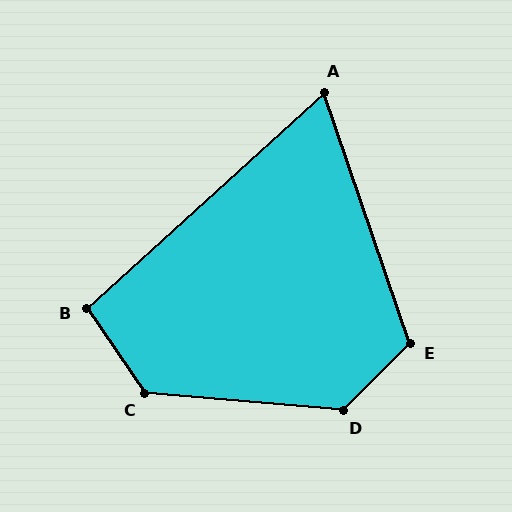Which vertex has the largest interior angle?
D, at approximately 130 degrees.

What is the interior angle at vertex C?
Approximately 129 degrees (obtuse).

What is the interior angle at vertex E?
Approximately 116 degrees (obtuse).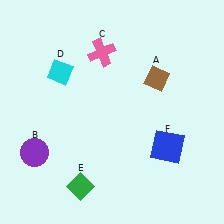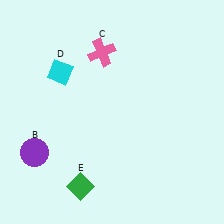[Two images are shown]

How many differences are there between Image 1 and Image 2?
There are 2 differences between the two images.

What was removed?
The blue square (F), the brown diamond (A) were removed in Image 2.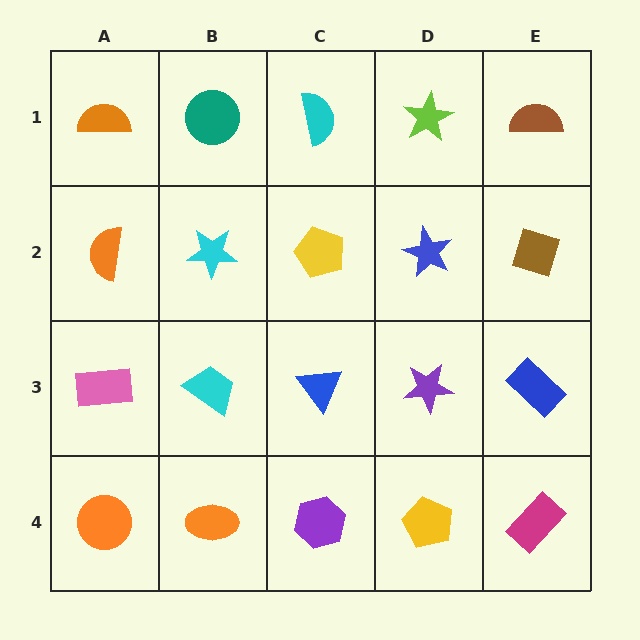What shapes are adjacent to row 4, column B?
A cyan trapezoid (row 3, column B), an orange circle (row 4, column A), a purple hexagon (row 4, column C).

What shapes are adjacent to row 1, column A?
An orange semicircle (row 2, column A), a teal circle (row 1, column B).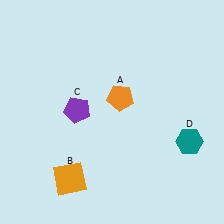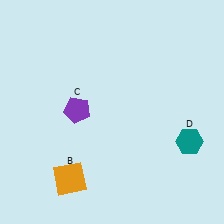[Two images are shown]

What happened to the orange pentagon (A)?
The orange pentagon (A) was removed in Image 2. It was in the top-right area of Image 1.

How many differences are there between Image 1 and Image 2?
There is 1 difference between the two images.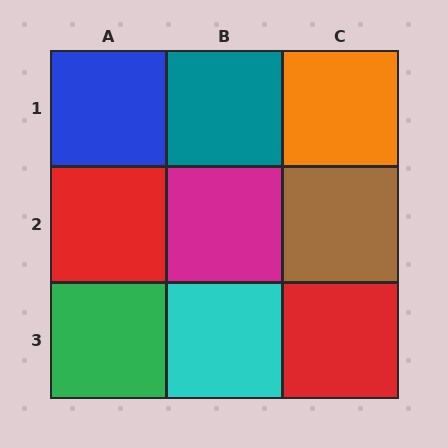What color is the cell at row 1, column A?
Blue.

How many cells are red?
2 cells are red.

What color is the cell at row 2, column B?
Magenta.